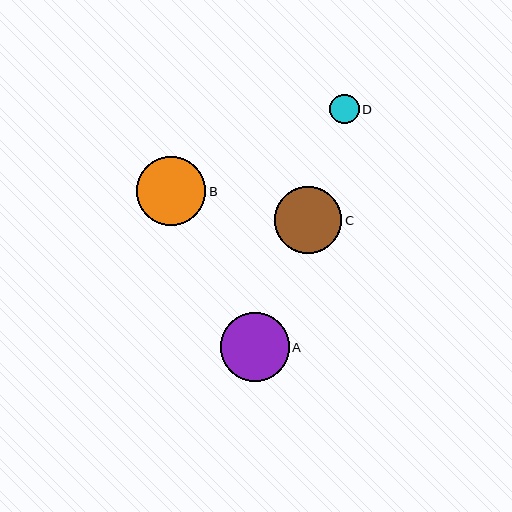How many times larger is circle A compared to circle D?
Circle A is approximately 2.3 times the size of circle D.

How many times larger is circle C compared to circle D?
Circle C is approximately 2.3 times the size of circle D.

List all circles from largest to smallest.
From largest to smallest: B, A, C, D.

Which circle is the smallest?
Circle D is the smallest with a size of approximately 30 pixels.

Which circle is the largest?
Circle B is the largest with a size of approximately 69 pixels.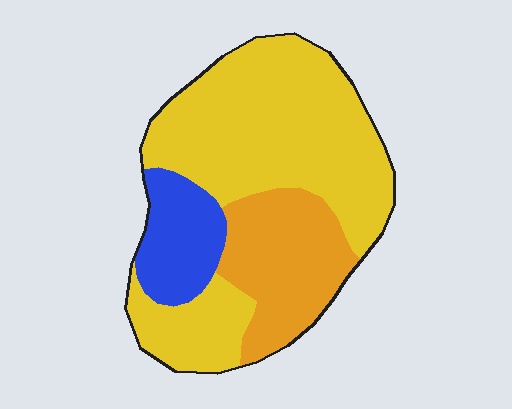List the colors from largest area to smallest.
From largest to smallest: yellow, orange, blue.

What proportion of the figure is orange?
Orange covers around 25% of the figure.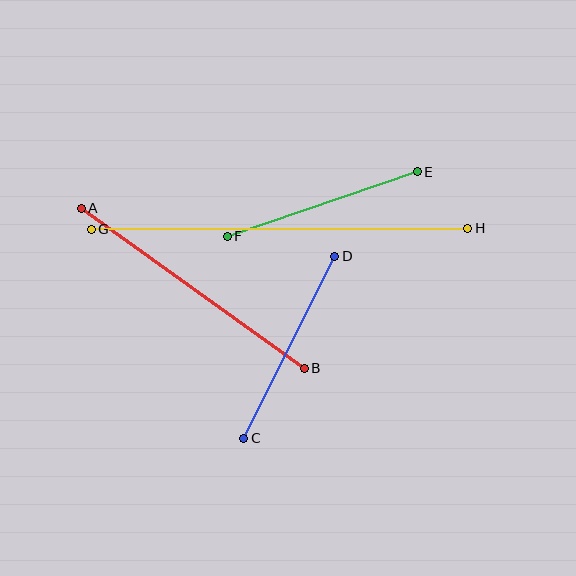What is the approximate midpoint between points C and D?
The midpoint is at approximately (289, 347) pixels.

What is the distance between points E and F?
The distance is approximately 200 pixels.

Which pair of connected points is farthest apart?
Points G and H are farthest apart.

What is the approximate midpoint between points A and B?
The midpoint is at approximately (193, 288) pixels.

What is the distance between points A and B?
The distance is approximately 275 pixels.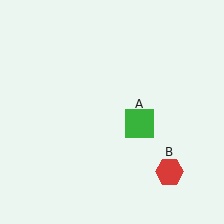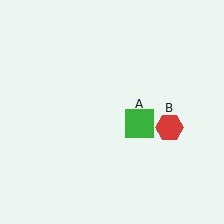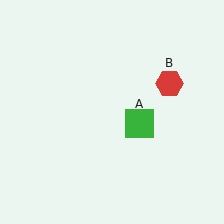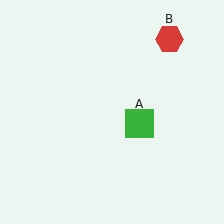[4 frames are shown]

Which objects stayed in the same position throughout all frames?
Green square (object A) remained stationary.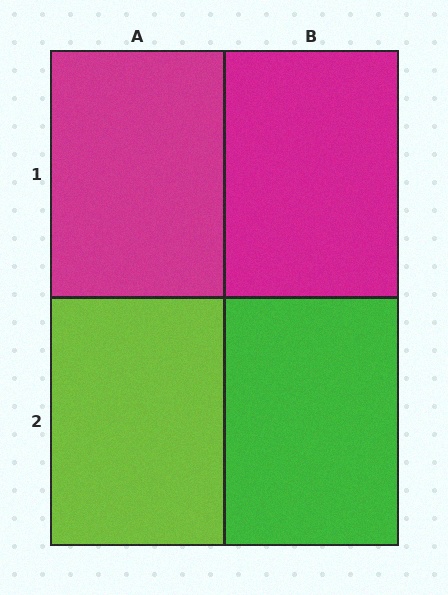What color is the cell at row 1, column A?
Magenta.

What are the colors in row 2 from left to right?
Lime, green.